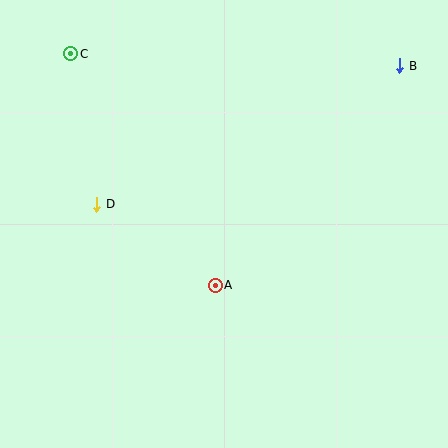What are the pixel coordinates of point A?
Point A is at (215, 285).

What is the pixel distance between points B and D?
The distance between B and D is 333 pixels.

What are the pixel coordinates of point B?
Point B is at (400, 66).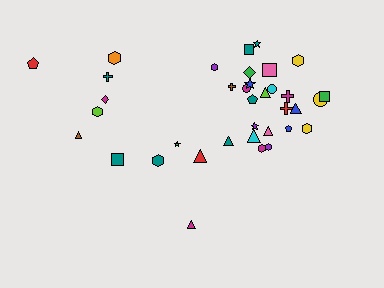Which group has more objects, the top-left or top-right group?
The top-right group.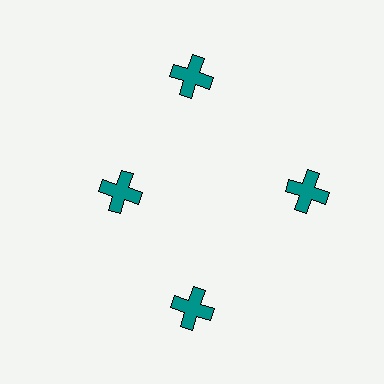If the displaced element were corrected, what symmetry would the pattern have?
It would have 4-fold rotational symmetry — the pattern would map onto itself every 90 degrees.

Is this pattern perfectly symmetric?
No. The 4 teal crosses are arranged in a ring, but one element near the 9 o'clock position is pulled inward toward the center, breaking the 4-fold rotational symmetry.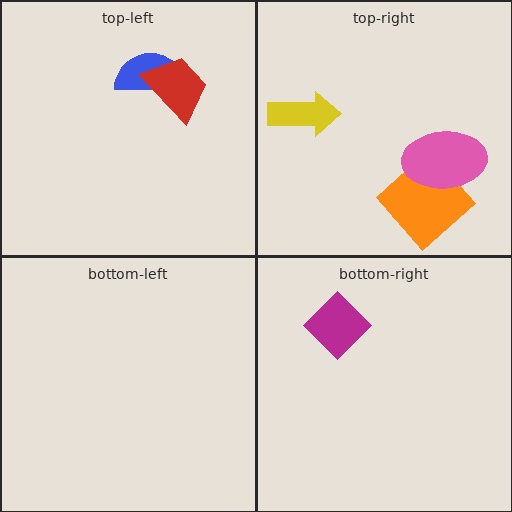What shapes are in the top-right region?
The orange diamond, the pink ellipse, the yellow arrow.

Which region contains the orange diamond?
The top-right region.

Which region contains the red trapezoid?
The top-left region.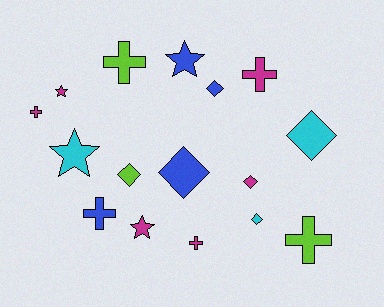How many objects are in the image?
There are 16 objects.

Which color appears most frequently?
Magenta, with 6 objects.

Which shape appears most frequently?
Diamond, with 6 objects.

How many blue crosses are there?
There is 1 blue cross.